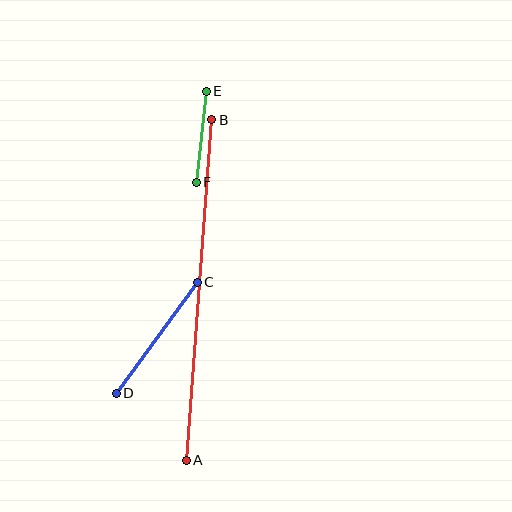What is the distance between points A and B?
The distance is approximately 342 pixels.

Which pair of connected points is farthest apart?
Points A and B are farthest apart.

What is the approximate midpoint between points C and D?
The midpoint is at approximately (157, 338) pixels.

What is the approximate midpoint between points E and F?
The midpoint is at approximately (201, 137) pixels.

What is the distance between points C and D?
The distance is approximately 138 pixels.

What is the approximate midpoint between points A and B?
The midpoint is at approximately (199, 290) pixels.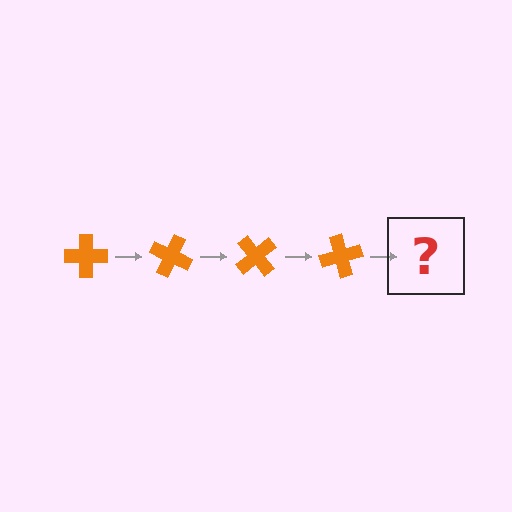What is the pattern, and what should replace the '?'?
The pattern is that the cross rotates 25 degrees each step. The '?' should be an orange cross rotated 100 degrees.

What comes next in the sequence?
The next element should be an orange cross rotated 100 degrees.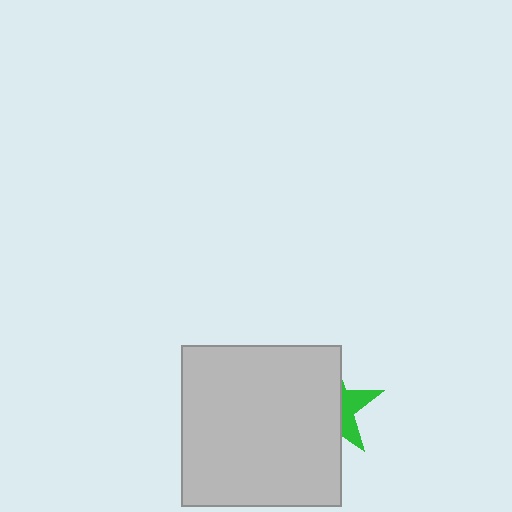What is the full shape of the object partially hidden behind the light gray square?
The partially hidden object is a green star.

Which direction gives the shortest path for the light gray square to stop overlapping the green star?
Moving left gives the shortest separation.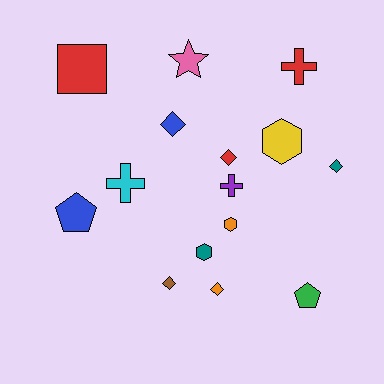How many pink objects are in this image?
There is 1 pink object.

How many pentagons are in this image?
There are 2 pentagons.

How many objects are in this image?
There are 15 objects.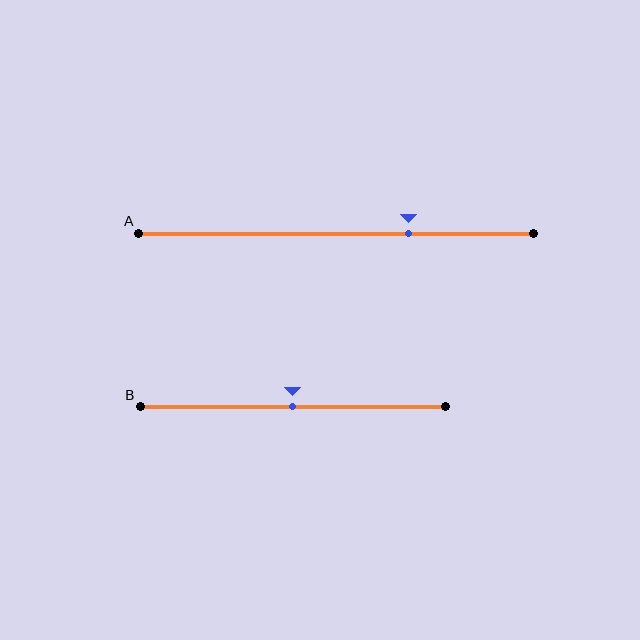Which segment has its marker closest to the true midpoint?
Segment B has its marker closest to the true midpoint.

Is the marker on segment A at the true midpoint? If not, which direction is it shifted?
No, the marker on segment A is shifted to the right by about 18% of the segment length.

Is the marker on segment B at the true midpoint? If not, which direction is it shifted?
Yes, the marker on segment B is at the true midpoint.